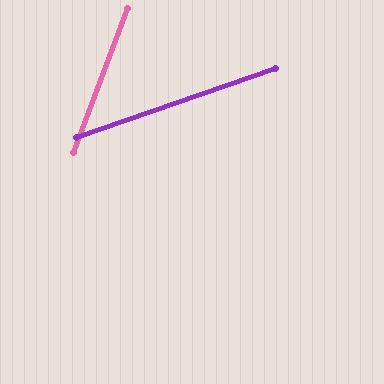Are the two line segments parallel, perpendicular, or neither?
Neither parallel nor perpendicular — they differ by about 51°.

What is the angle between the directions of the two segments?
Approximately 51 degrees.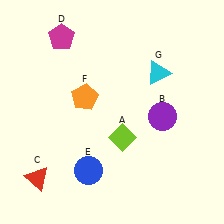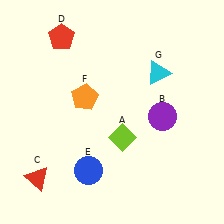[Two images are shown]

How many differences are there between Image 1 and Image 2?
There is 1 difference between the two images.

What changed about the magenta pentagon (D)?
In Image 1, D is magenta. In Image 2, it changed to red.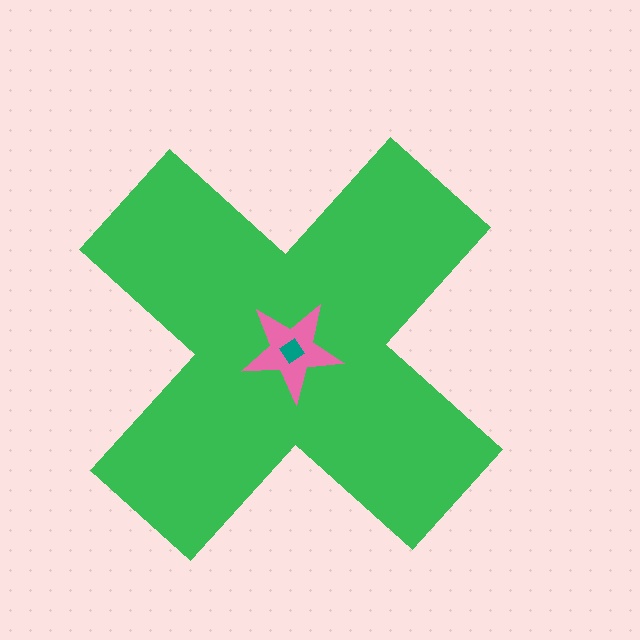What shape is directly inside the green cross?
The pink star.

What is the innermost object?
The teal diamond.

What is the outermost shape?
The green cross.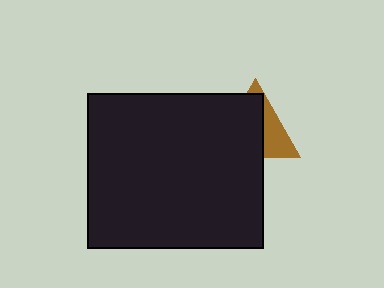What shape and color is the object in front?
The object in front is a black rectangle.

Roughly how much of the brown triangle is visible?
A small part of it is visible (roughly 38%).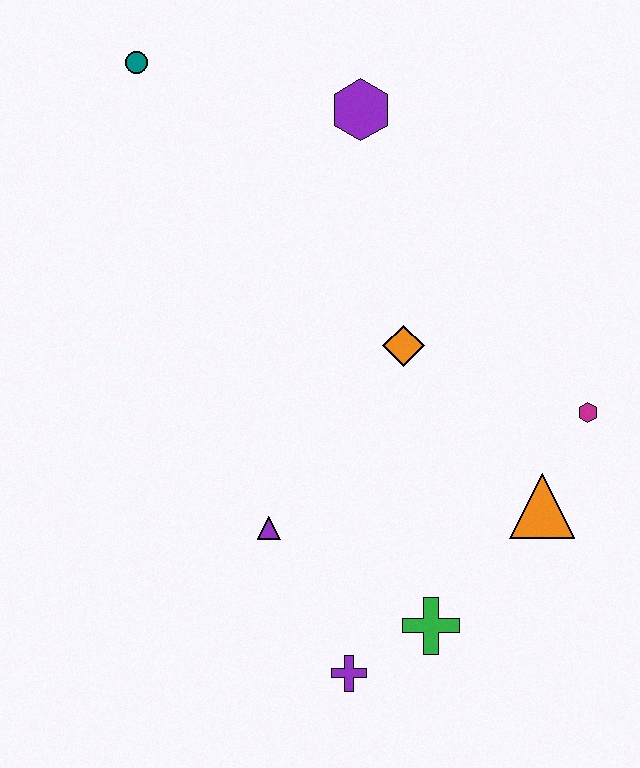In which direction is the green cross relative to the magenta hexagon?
The green cross is below the magenta hexagon.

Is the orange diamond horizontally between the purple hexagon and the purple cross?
No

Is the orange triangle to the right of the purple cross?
Yes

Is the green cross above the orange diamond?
No